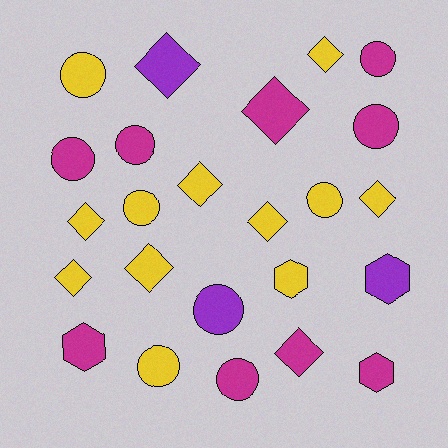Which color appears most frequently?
Yellow, with 12 objects.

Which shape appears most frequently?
Diamond, with 10 objects.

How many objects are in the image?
There are 24 objects.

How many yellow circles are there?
There are 4 yellow circles.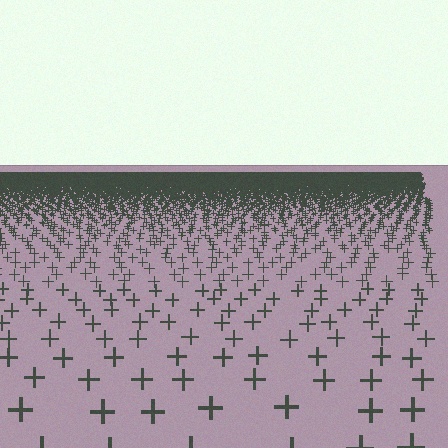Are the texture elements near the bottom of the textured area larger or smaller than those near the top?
Larger. Near the bottom, elements are closer to the viewer and appear at a bigger on-screen size.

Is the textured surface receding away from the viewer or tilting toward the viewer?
The surface is receding away from the viewer. Texture elements get smaller and denser toward the top.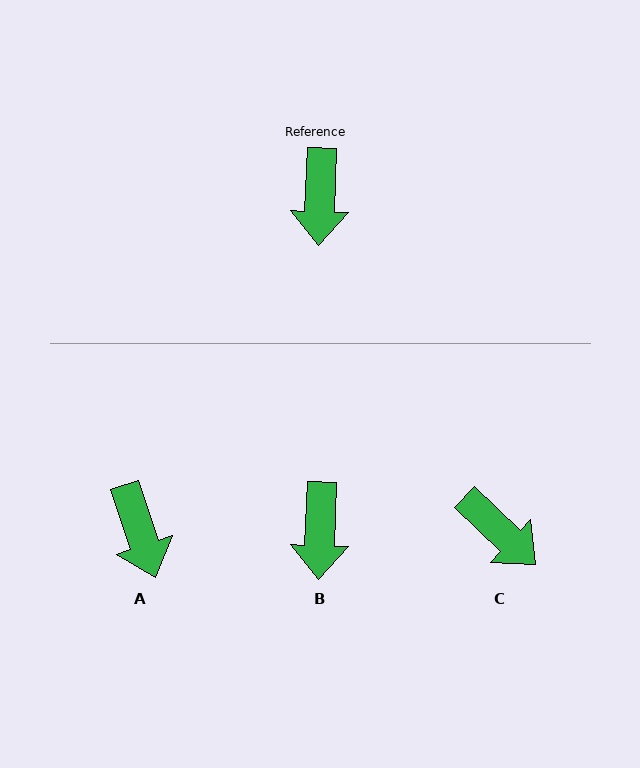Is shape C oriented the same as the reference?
No, it is off by about 48 degrees.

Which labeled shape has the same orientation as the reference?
B.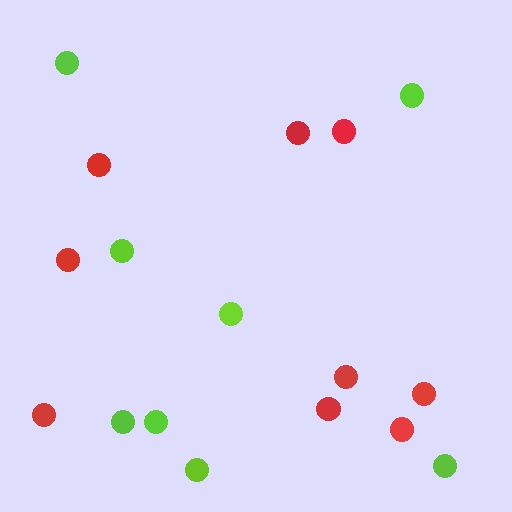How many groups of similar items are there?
There are 2 groups: one group of lime circles (8) and one group of red circles (9).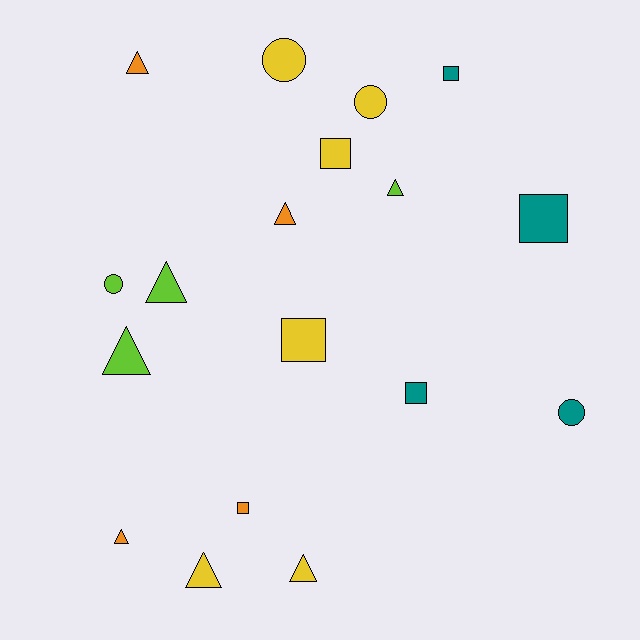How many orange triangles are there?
There are 3 orange triangles.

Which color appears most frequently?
Yellow, with 6 objects.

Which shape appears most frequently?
Triangle, with 8 objects.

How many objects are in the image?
There are 18 objects.